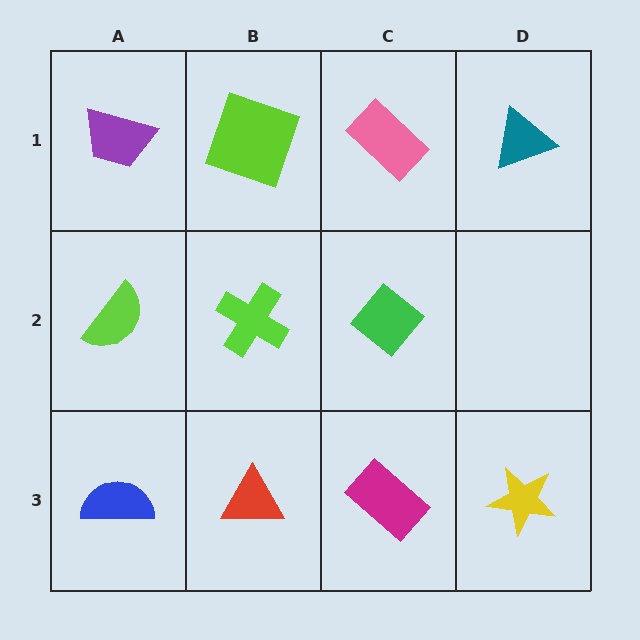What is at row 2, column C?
A green diamond.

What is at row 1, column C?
A pink rectangle.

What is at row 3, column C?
A magenta rectangle.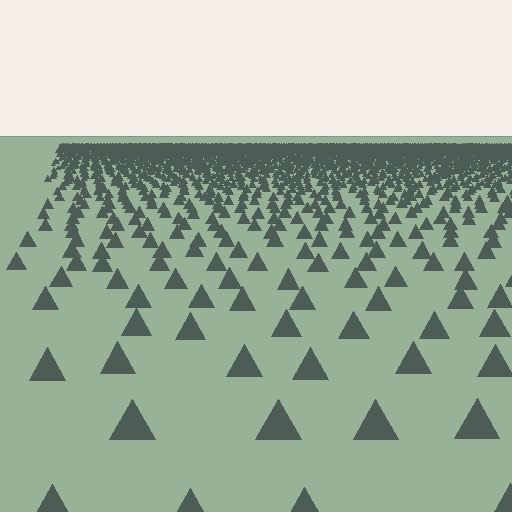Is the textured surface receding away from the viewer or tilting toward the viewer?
The surface is receding away from the viewer. Texture elements get smaller and denser toward the top.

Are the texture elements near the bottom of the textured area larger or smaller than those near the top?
Larger. Near the bottom, elements are closer to the viewer and appear at a bigger on-screen size.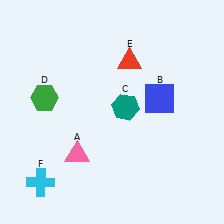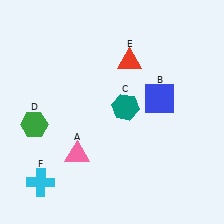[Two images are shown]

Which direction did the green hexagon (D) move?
The green hexagon (D) moved down.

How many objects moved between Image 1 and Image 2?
1 object moved between the two images.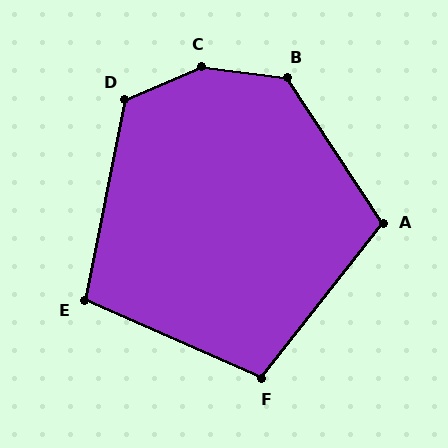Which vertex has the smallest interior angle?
E, at approximately 103 degrees.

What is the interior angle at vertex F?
Approximately 104 degrees (obtuse).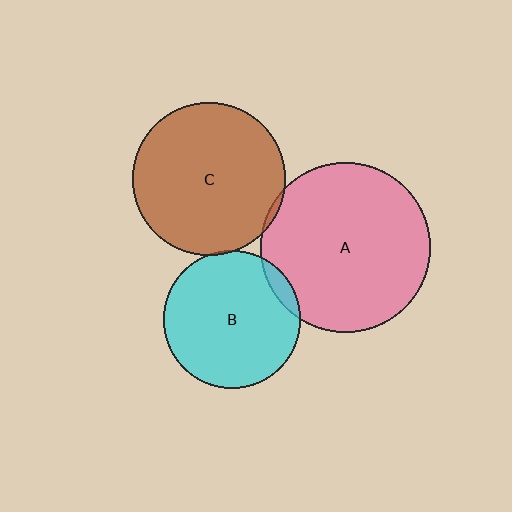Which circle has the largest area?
Circle A (pink).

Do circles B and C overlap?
Yes.